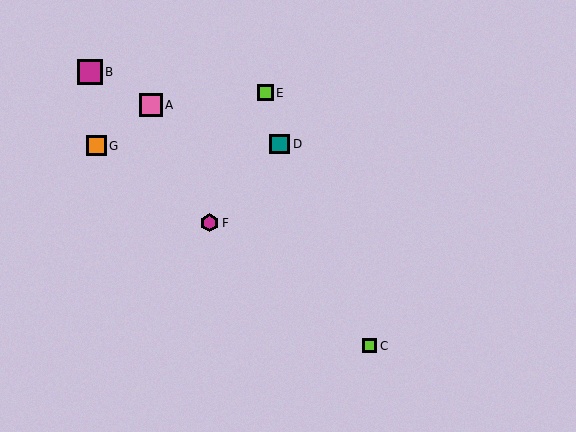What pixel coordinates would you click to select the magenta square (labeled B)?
Click at (90, 72) to select the magenta square B.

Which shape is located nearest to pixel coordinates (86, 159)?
The orange square (labeled G) at (96, 146) is nearest to that location.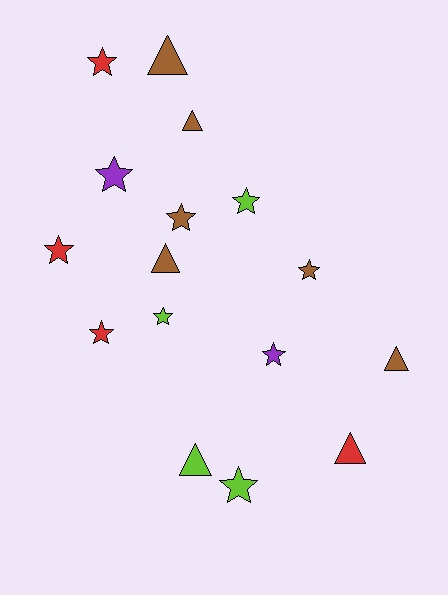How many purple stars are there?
There are 2 purple stars.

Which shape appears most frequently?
Star, with 10 objects.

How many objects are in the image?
There are 16 objects.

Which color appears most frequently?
Brown, with 6 objects.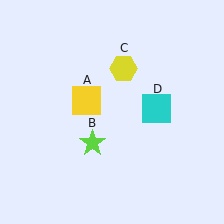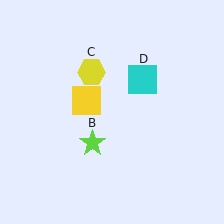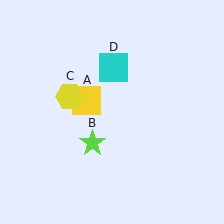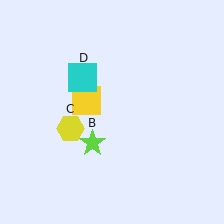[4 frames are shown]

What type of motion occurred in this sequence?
The yellow hexagon (object C), cyan square (object D) rotated counterclockwise around the center of the scene.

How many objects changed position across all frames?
2 objects changed position: yellow hexagon (object C), cyan square (object D).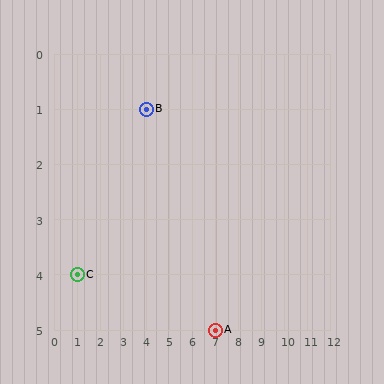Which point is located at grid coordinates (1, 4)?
Point C is at (1, 4).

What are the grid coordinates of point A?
Point A is at grid coordinates (7, 5).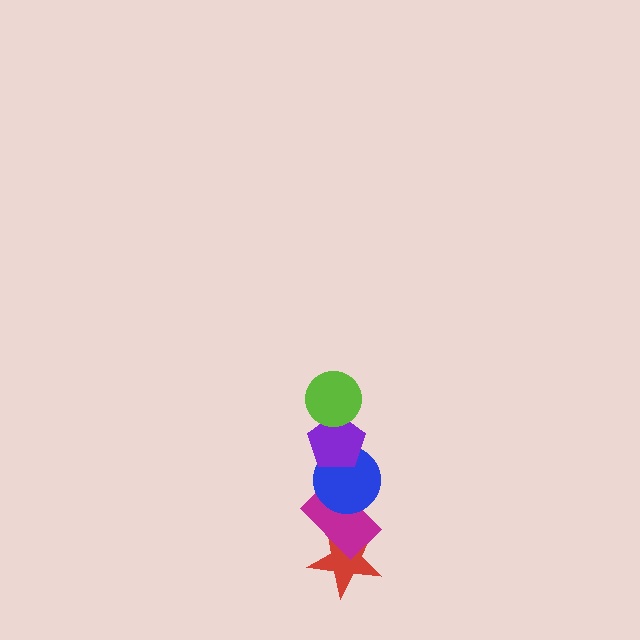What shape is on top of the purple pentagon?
The lime circle is on top of the purple pentagon.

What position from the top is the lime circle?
The lime circle is 1st from the top.